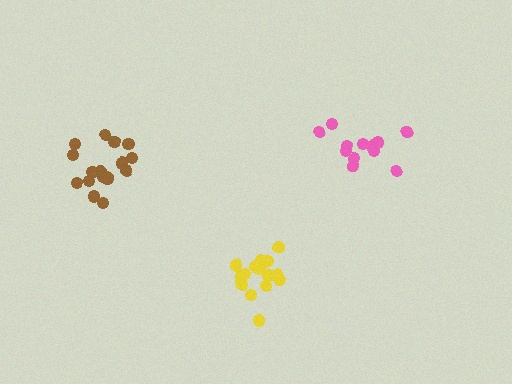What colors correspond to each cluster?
The clusters are colored: pink, yellow, brown.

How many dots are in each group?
Group 1: 13 dots, Group 2: 19 dots, Group 3: 17 dots (49 total).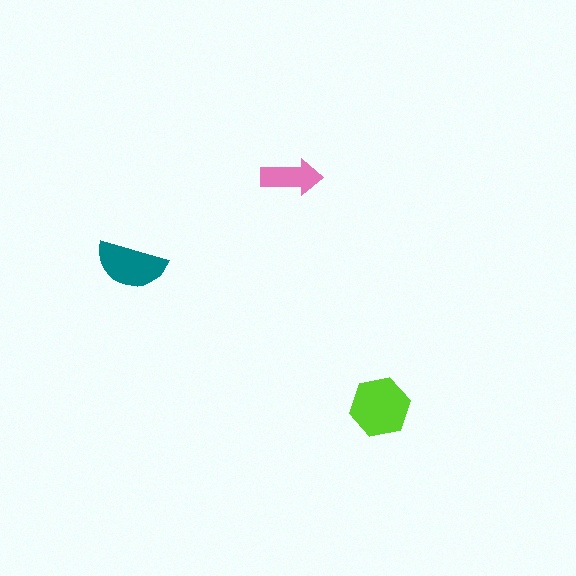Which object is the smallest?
The pink arrow.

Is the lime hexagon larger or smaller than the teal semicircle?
Larger.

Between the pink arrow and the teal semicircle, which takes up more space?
The teal semicircle.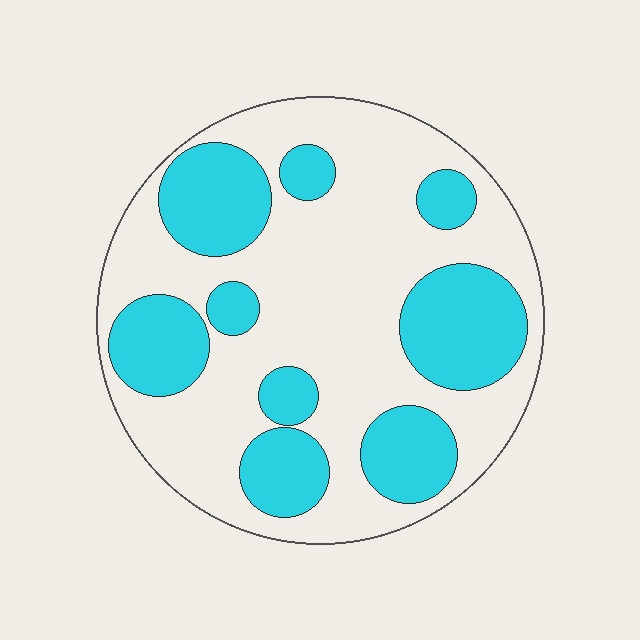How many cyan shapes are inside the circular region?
9.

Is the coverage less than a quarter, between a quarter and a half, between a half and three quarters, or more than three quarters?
Between a quarter and a half.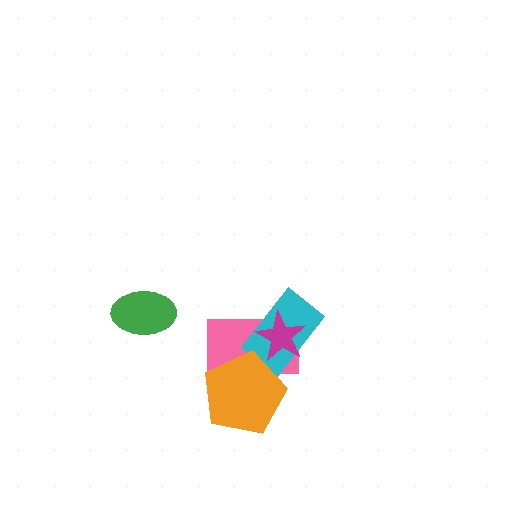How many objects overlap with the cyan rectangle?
3 objects overlap with the cyan rectangle.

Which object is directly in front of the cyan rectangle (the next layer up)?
The orange pentagon is directly in front of the cyan rectangle.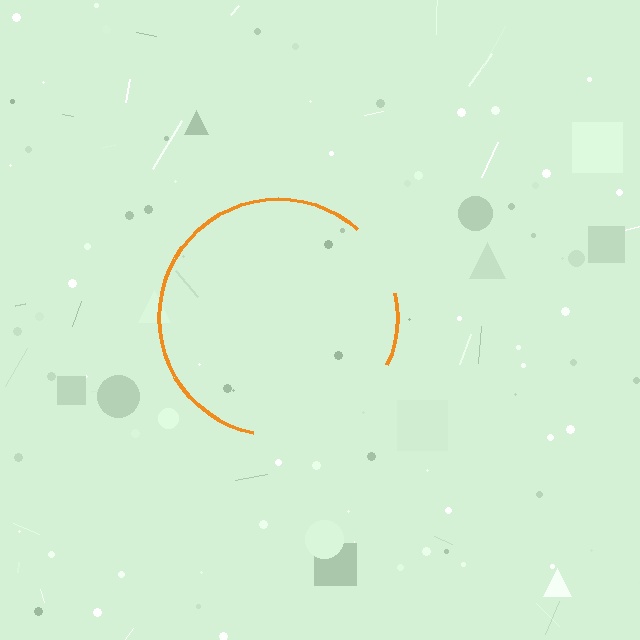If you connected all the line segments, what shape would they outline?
They would outline a circle.